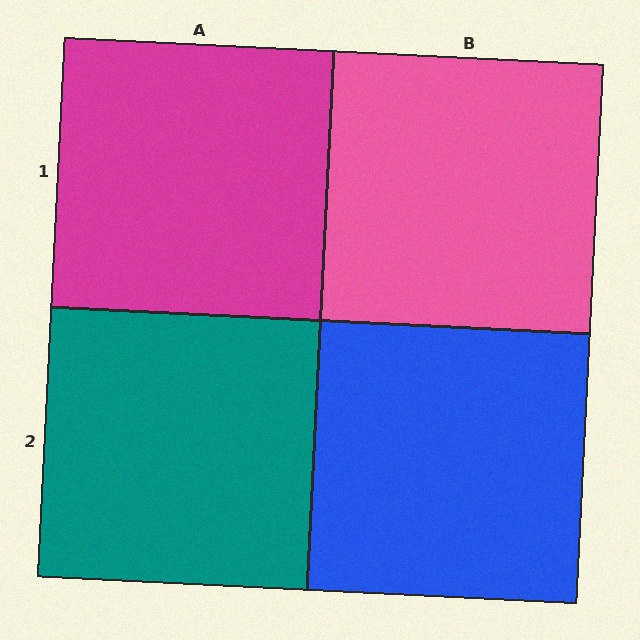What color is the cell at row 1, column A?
Magenta.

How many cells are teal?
1 cell is teal.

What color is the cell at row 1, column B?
Pink.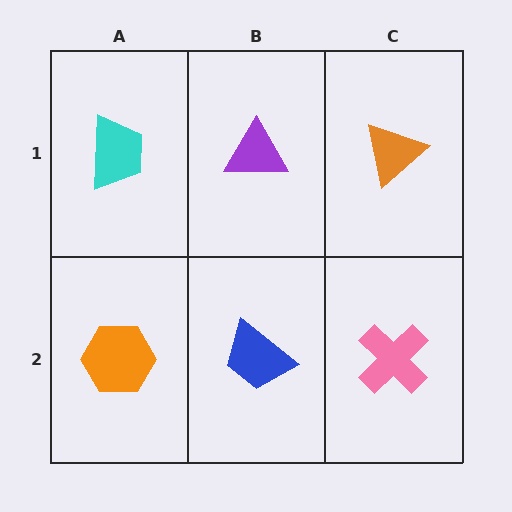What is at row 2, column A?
An orange hexagon.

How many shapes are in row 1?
3 shapes.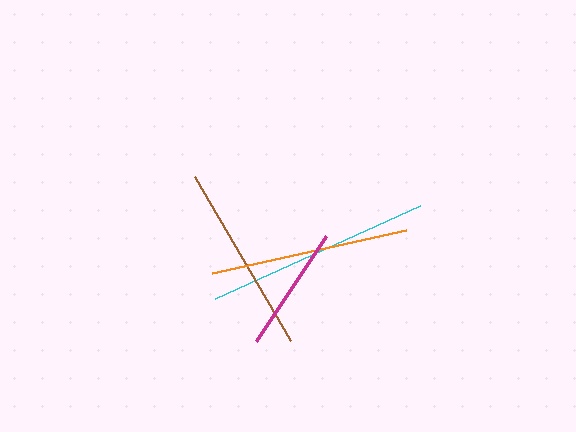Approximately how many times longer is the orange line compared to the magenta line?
The orange line is approximately 1.6 times the length of the magenta line.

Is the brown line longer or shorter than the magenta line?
The brown line is longer than the magenta line.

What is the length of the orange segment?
The orange segment is approximately 199 pixels long.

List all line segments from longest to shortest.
From longest to shortest: cyan, orange, brown, magenta.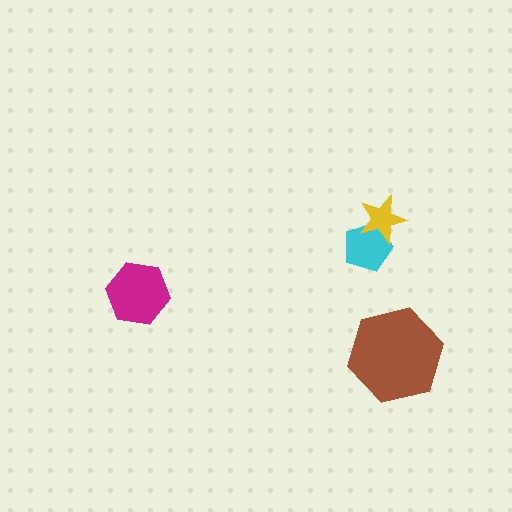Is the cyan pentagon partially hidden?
Yes, it is partially covered by another shape.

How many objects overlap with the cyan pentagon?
1 object overlaps with the cyan pentagon.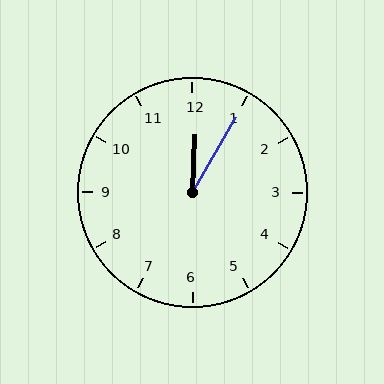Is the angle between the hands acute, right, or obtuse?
It is acute.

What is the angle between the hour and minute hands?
Approximately 28 degrees.